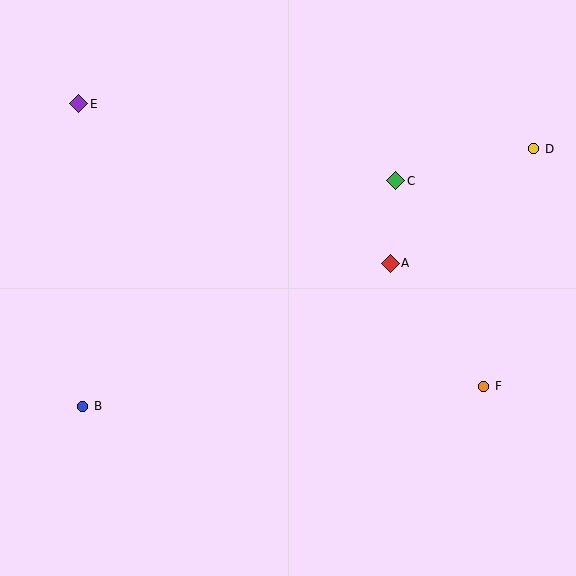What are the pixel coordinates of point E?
Point E is at (79, 104).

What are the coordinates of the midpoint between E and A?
The midpoint between E and A is at (234, 184).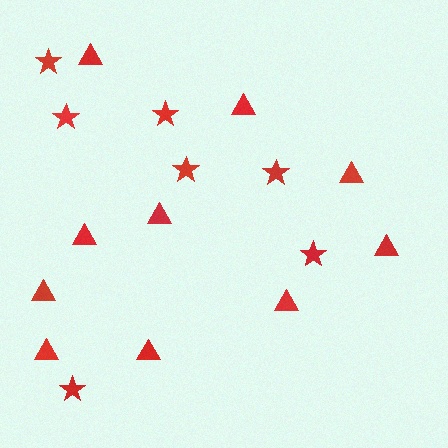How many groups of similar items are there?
There are 2 groups: one group of stars (7) and one group of triangles (10).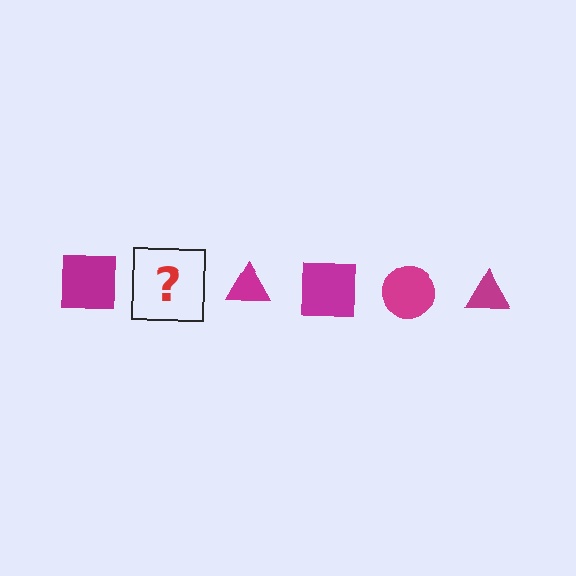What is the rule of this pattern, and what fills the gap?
The rule is that the pattern cycles through square, circle, triangle shapes in magenta. The gap should be filled with a magenta circle.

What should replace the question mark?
The question mark should be replaced with a magenta circle.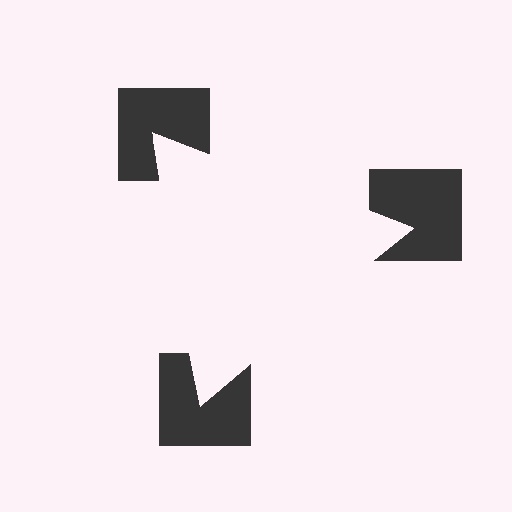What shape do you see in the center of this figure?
An illusory triangle — its edges are inferred from the aligned wedge cuts in the notched squares, not physically drawn.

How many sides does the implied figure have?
3 sides.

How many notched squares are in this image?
There are 3 — one at each vertex of the illusory triangle.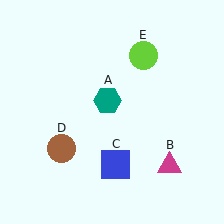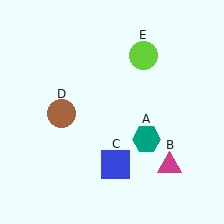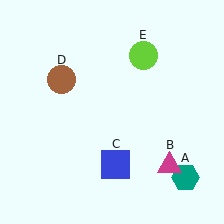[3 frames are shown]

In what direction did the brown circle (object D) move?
The brown circle (object D) moved up.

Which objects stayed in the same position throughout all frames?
Magenta triangle (object B) and blue square (object C) and lime circle (object E) remained stationary.